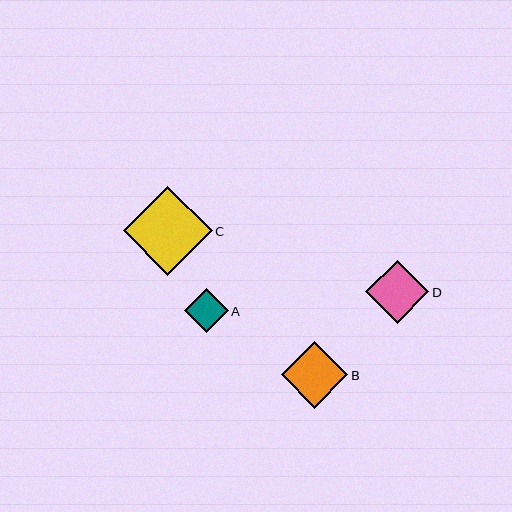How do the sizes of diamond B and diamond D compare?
Diamond B and diamond D are approximately the same size.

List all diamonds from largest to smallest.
From largest to smallest: C, B, D, A.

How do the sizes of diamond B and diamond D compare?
Diamond B and diamond D are approximately the same size.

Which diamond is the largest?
Diamond C is the largest with a size of approximately 89 pixels.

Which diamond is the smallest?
Diamond A is the smallest with a size of approximately 44 pixels.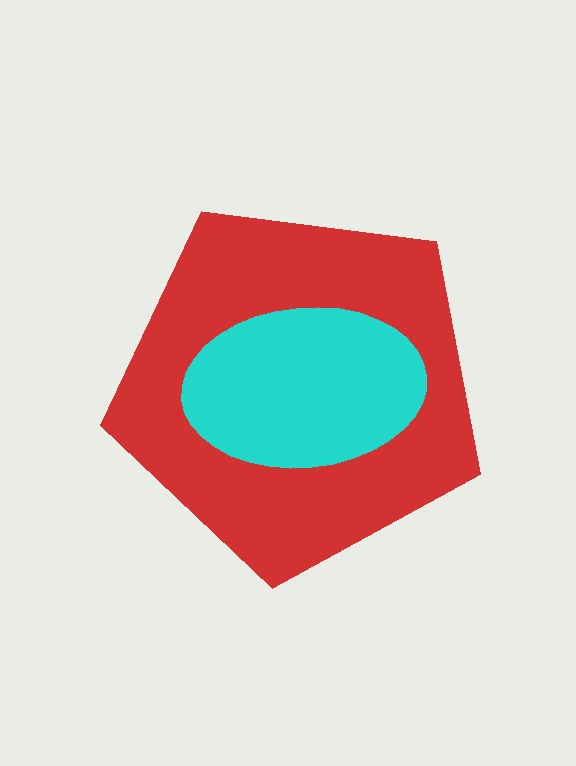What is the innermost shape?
The cyan ellipse.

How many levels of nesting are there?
2.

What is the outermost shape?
The red pentagon.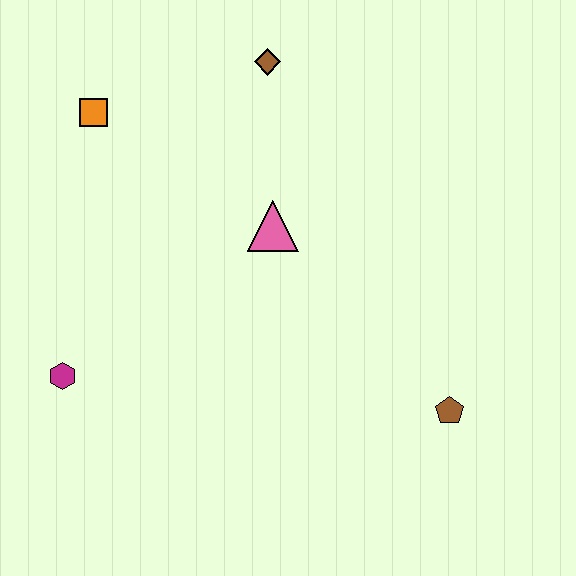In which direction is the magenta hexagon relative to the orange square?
The magenta hexagon is below the orange square.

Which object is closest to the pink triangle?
The brown diamond is closest to the pink triangle.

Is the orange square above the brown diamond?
No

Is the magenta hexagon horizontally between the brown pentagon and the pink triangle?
No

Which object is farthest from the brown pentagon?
The orange square is farthest from the brown pentagon.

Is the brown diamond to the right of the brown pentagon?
No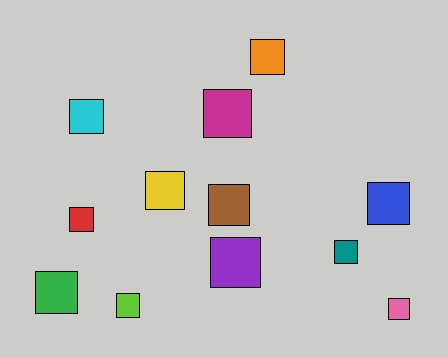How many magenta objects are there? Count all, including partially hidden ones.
There is 1 magenta object.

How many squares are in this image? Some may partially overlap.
There are 12 squares.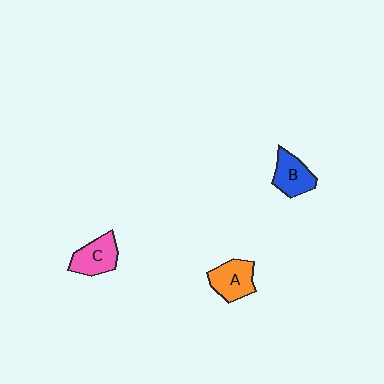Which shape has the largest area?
Shape A (orange).